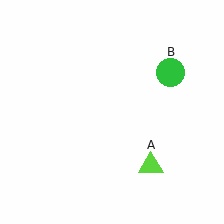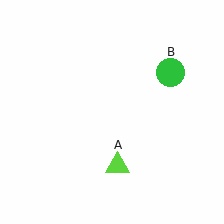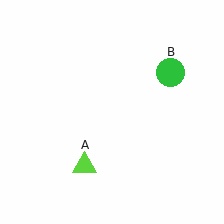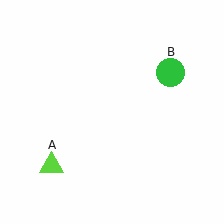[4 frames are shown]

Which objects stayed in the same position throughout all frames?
Green circle (object B) remained stationary.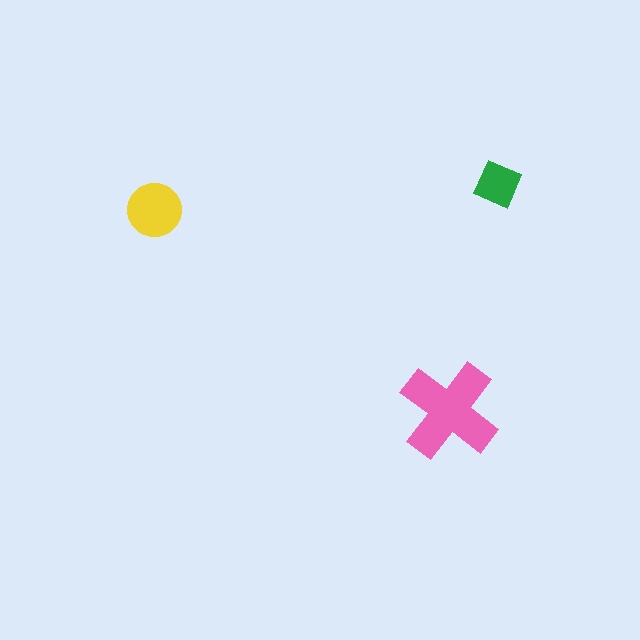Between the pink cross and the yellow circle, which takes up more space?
The pink cross.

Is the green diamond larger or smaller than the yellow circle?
Smaller.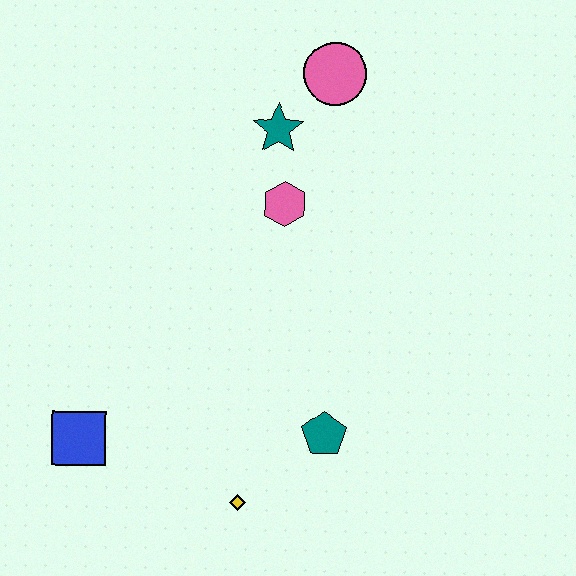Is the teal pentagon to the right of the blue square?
Yes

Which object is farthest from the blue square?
The pink circle is farthest from the blue square.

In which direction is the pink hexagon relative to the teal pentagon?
The pink hexagon is above the teal pentagon.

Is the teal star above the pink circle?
No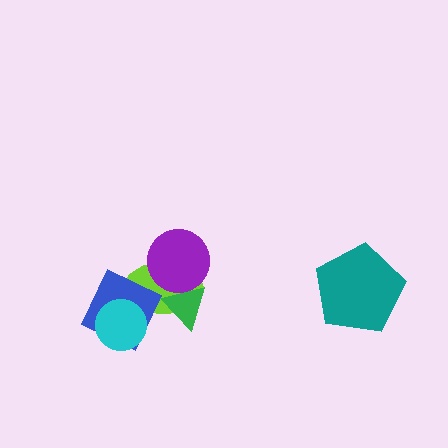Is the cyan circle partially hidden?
No, no other shape covers it.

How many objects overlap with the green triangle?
2 objects overlap with the green triangle.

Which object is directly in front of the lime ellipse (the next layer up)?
The blue diamond is directly in front of the lime ellipse.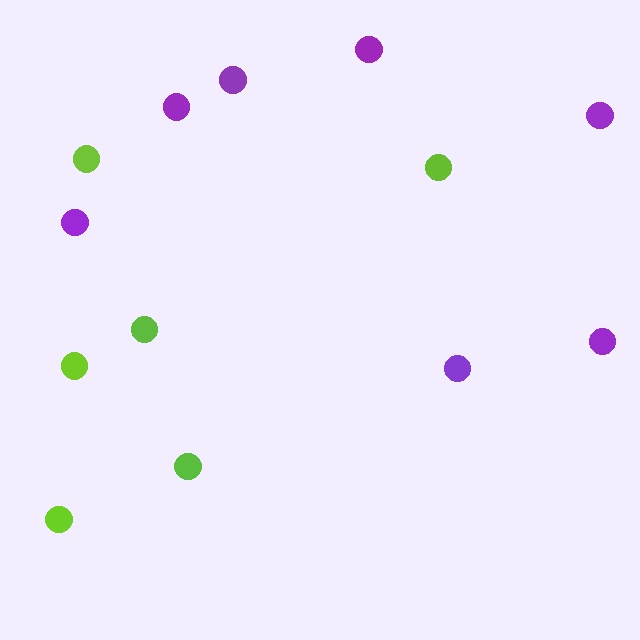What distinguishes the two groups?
There are 2 groups: one group of lime circles (6) and one group of purple circles (7).